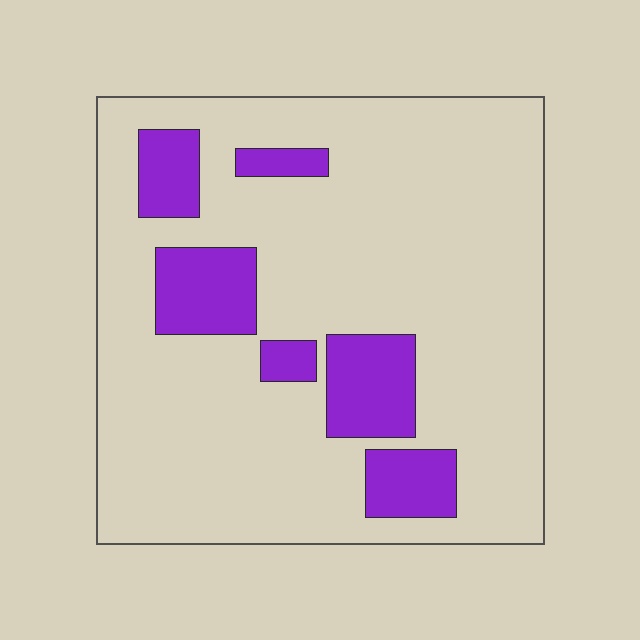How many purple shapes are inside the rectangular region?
6.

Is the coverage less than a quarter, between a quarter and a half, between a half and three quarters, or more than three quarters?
Less than a quarter.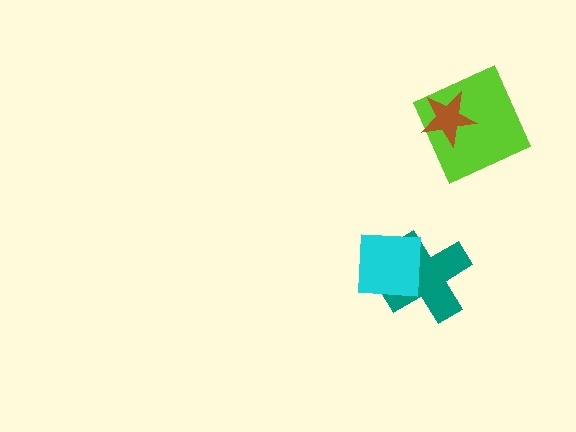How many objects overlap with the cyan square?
1 object overlaps with the cyan square.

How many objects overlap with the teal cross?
1 object overlaps with the teal cross.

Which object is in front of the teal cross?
The cyan square is in front of the teal cross.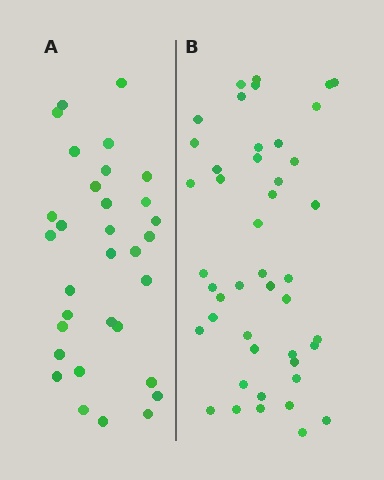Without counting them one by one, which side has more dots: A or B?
Region B (the right region) has more dots.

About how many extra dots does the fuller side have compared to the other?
Region B has approximately 15 more dots than region A.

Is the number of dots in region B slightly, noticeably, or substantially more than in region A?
Region B has noticeably more, but not dramatically so. The ratio is roughly 1.4 to 1.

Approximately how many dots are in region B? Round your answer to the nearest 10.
About 40 dots. (The exact count is 45, which rounds to 40.)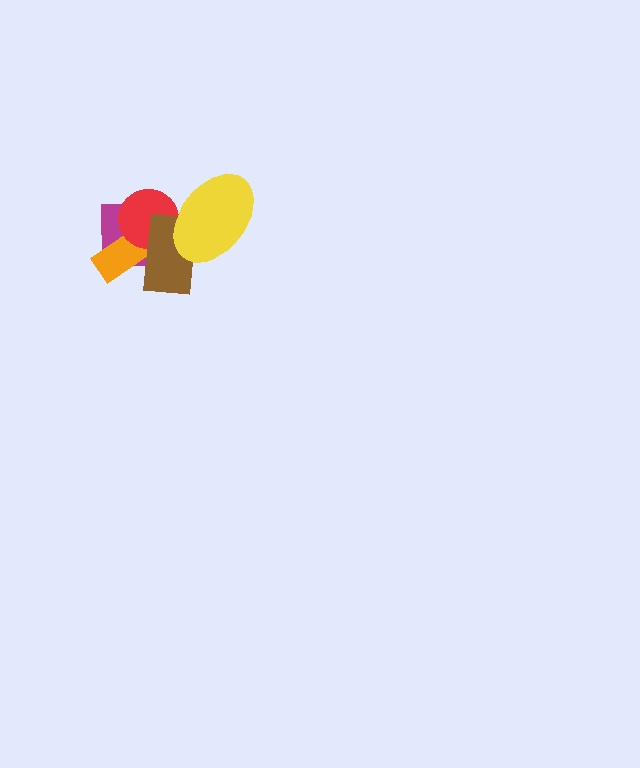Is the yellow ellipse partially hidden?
No, no other shape covers it.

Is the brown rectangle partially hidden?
Yes, it is partially covered by another shape.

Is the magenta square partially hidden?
Yes, it is partially covered by another shape.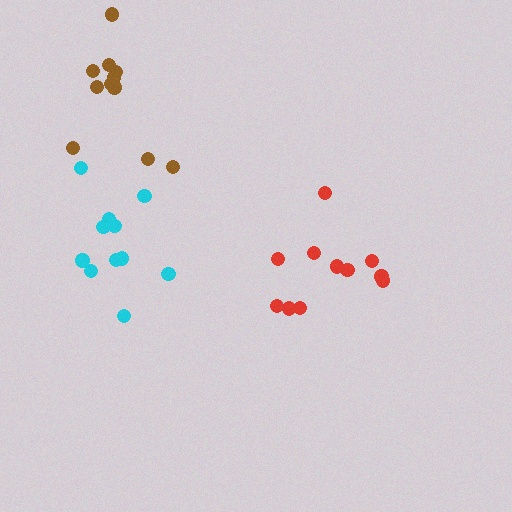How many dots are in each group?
Group 1: 11 dots, Group 2: 11 dots, Group 3: 11 dots (33 total).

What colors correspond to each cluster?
The clusters are colored: red, cyan, brown.